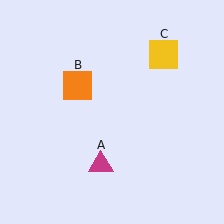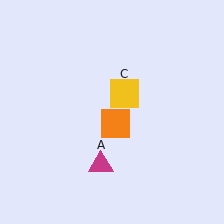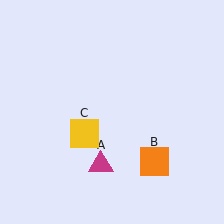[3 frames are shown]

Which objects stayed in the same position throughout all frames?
Magenta triangle (object A) remained stationary.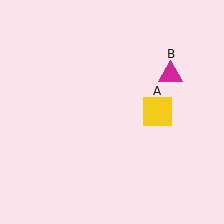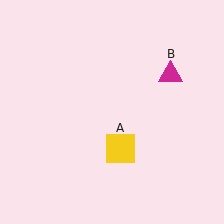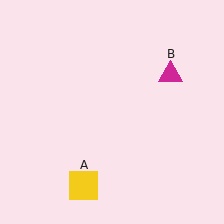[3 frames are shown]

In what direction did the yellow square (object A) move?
The yellow square (object A) moved down and to the left.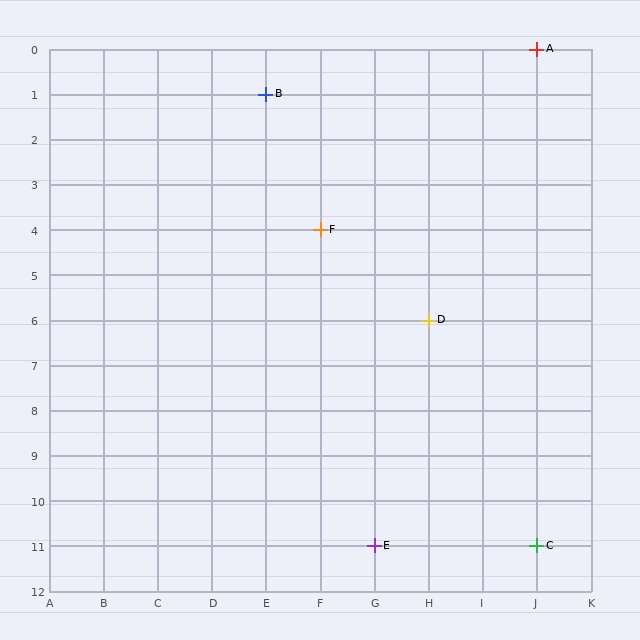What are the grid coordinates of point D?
Point D is at grid coordinates (H, 6).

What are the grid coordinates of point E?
Point E is at grid coordinates (G, 11).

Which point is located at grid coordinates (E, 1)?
Point B is at (E, 1).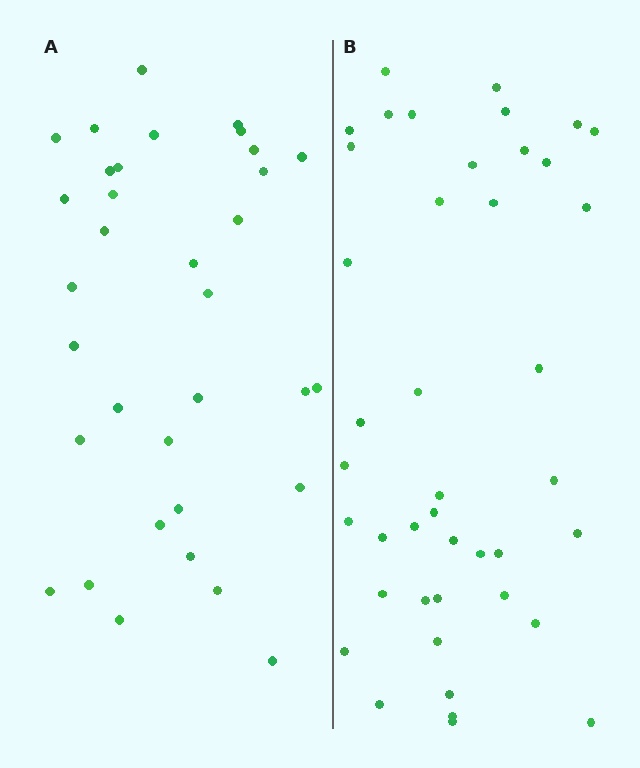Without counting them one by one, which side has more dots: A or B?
Region B (the right region) has more dots.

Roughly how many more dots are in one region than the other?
Region B has roughly 8 or so more dots than region A.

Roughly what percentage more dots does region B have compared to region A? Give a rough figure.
About 25% more.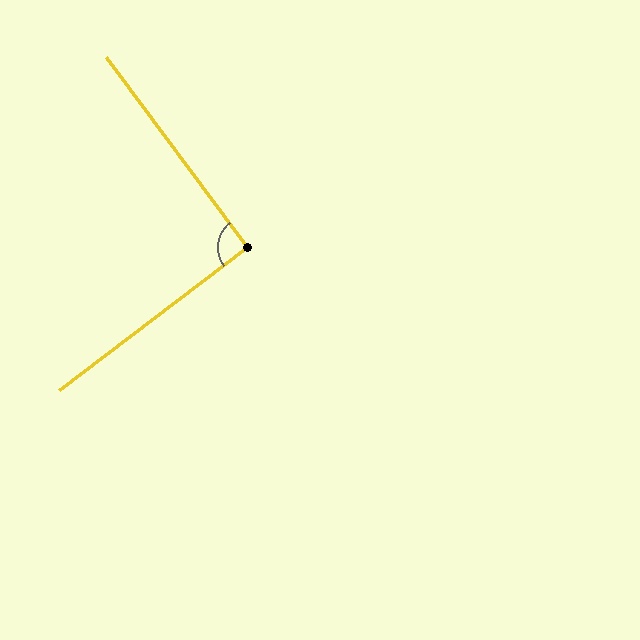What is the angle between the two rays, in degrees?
Approximately 91 degrees.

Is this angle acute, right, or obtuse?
It is approximately a right angle.